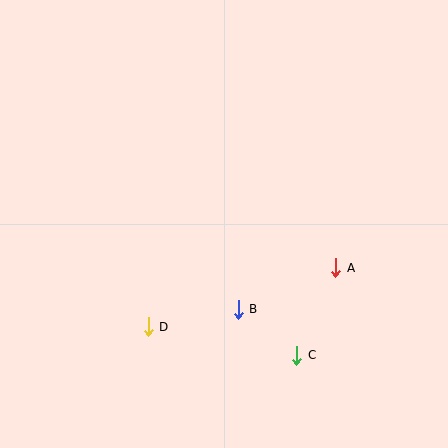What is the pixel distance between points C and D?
The distance between C and D is 151 pixels.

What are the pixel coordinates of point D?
Point D is at (148, 327).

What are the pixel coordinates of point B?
Point B is at (238, 309).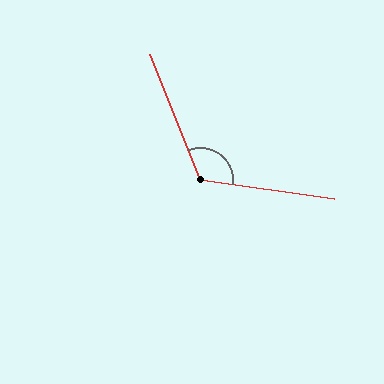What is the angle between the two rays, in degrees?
Approximately 120 degrees.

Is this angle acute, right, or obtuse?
It is obtuse.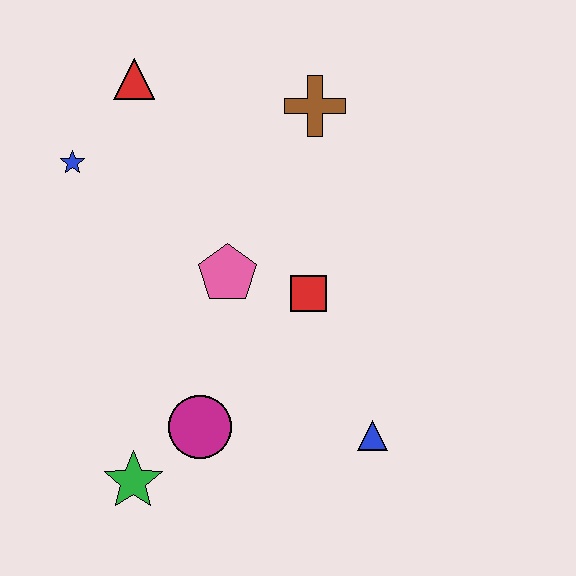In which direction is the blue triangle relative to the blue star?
The blue triangle is to the right of the blue star.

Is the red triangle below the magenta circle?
No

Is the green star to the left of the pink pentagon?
Yes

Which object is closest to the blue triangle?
The red square is closest to the blue triangle.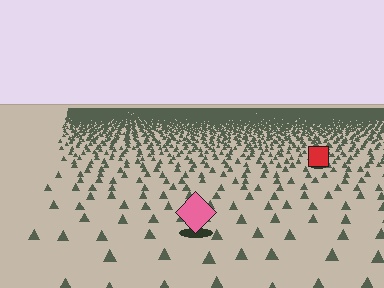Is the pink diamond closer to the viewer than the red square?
Yes. The pink diamond is closer — you can tell from the texture gradient: the ground texture is coarser near it.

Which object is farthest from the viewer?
The red square is farthest from the viewer. It appears smaller and the ground texture around it is denser.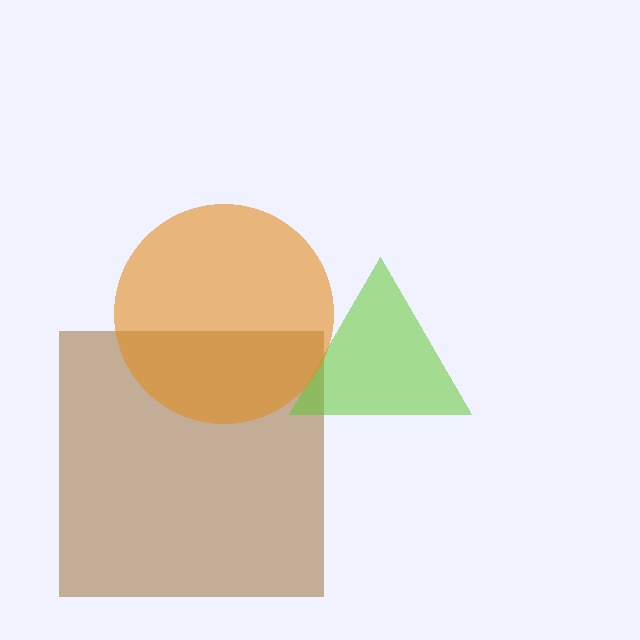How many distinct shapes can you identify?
There are 3 distinct shapes: a brown square, a lime triangle, an orange circle.